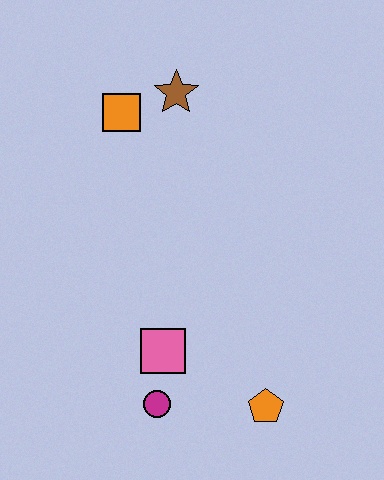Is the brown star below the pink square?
No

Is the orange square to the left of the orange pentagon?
Yes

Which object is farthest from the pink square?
The brown star is farthest from the pink square.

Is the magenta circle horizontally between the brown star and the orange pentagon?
No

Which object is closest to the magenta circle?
The pink square is closest to the magenta circle.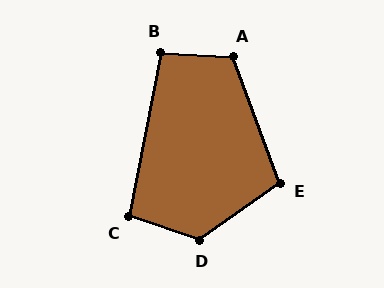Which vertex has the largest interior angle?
D, at approximately 126 degrees.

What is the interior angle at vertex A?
Approximately 114 degrees (obtuse).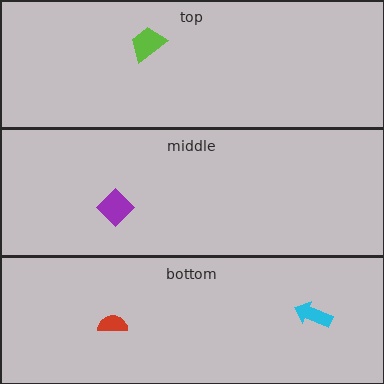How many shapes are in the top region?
1.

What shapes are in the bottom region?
The cyan arrow, the red semicircle.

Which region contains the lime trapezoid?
The top region.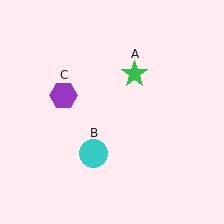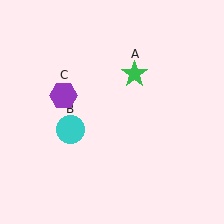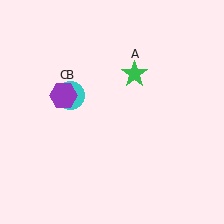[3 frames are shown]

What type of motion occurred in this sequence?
The cyan circle (object B) rotated clockwise around the center of the scene.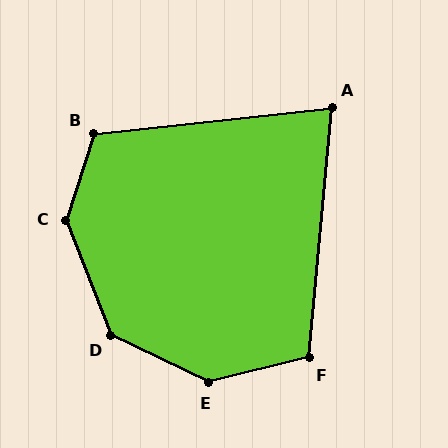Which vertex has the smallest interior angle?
A, at approximately 79 degrees.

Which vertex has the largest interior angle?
E, at approximately 141 degrees.